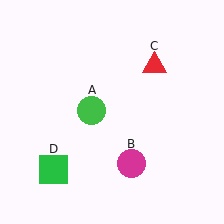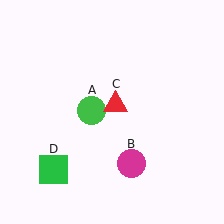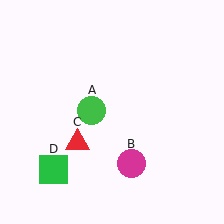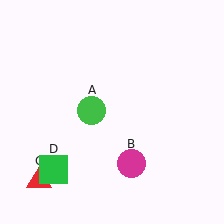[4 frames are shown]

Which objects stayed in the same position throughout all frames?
Green circle (object A) and magenta circle (object B) and green square (object D) remained stationary.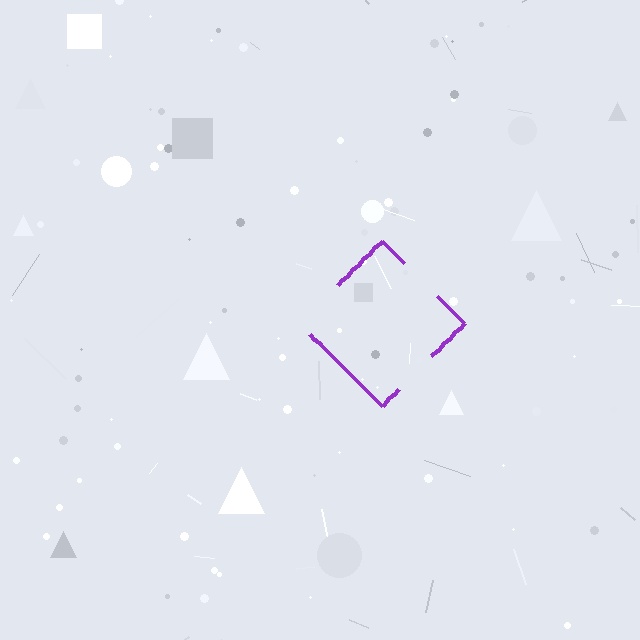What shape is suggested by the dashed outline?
The dashed outline suggests a diamond.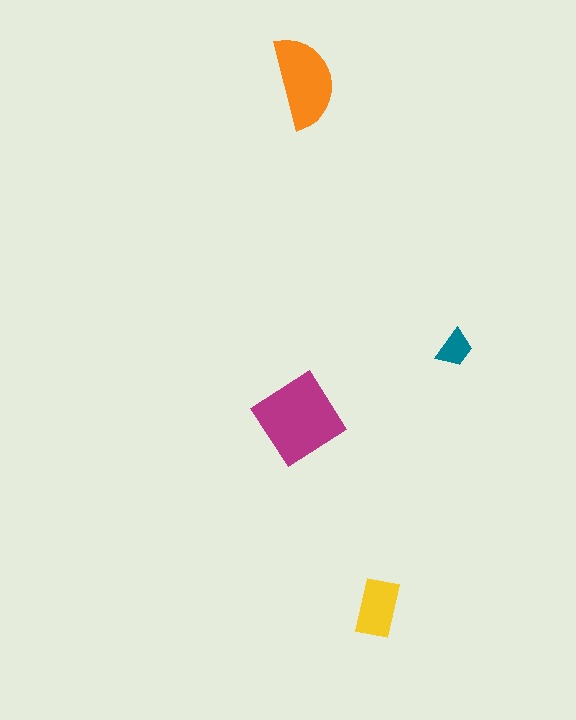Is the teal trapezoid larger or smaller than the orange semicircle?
Smaller.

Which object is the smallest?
The teal trapezoid.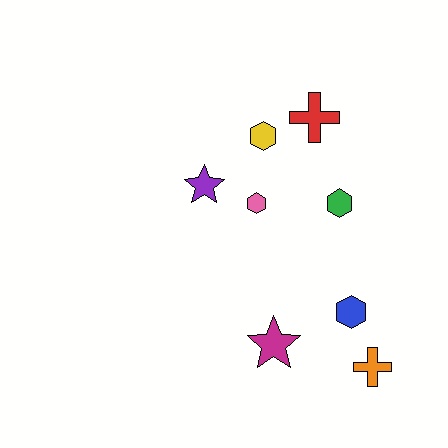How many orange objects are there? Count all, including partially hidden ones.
There is 1 orange object.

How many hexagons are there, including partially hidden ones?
There are 4 hexagons.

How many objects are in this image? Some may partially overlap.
There are 8 objects.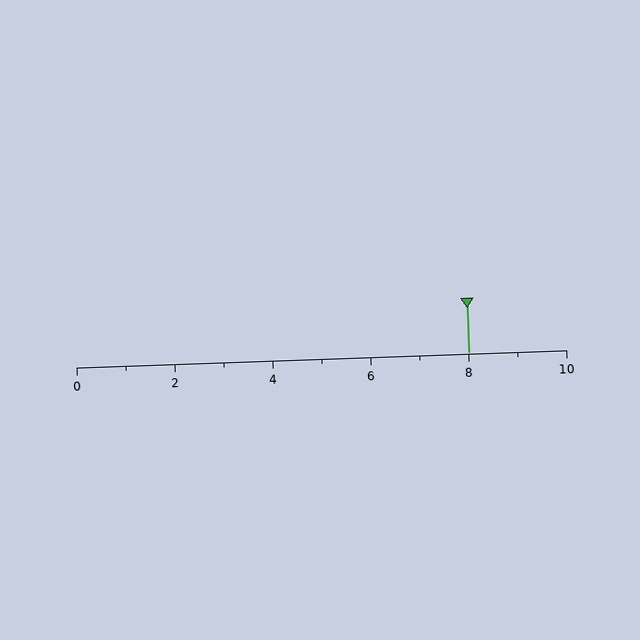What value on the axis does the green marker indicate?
The marker indicates approximately 8.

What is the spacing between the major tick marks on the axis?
The major ticks are spaced 2 apart.